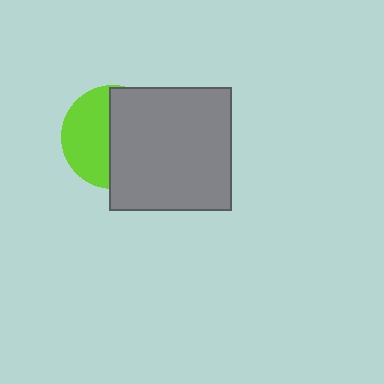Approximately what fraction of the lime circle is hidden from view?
Roughly 54% of the lime circle is hidden behind the gray square.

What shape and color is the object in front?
The object in front is a gray square.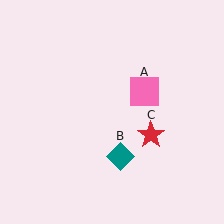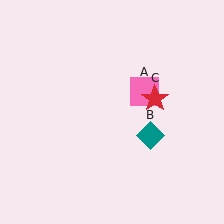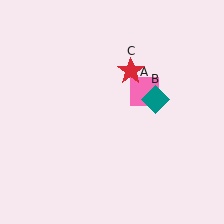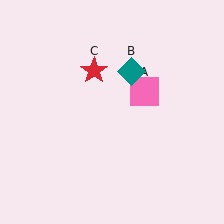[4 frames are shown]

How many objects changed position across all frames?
2 objects changed position: teal diamond (object B), red star (object C).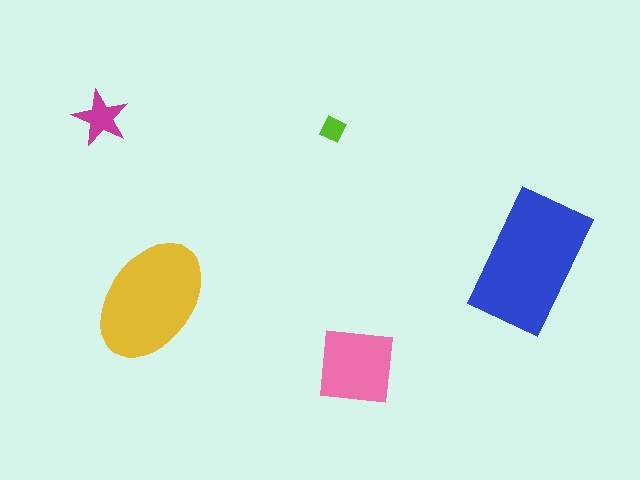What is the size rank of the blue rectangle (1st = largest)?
1st.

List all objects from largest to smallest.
The blue rectangle, the yellow ellipse, the pink square, the magenta star, the lime diamond.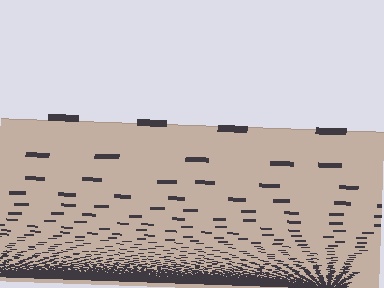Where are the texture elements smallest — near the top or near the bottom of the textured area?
Near the bottom.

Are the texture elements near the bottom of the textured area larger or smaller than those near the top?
Smaller. The gradient is inverted — elements near the bottom are smaller and denser.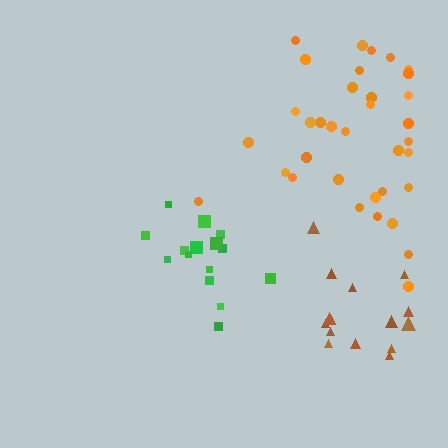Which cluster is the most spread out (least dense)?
Orange.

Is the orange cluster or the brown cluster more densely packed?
Brown.